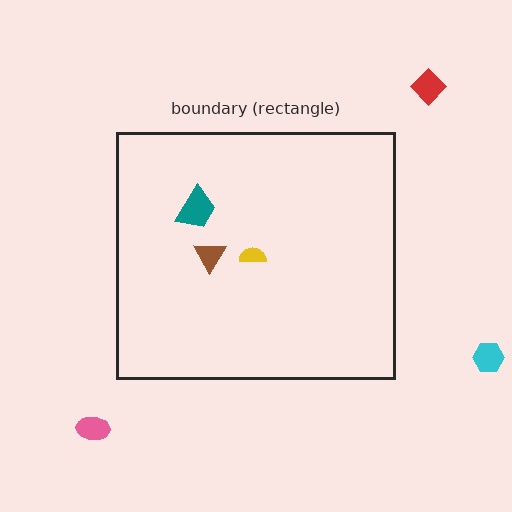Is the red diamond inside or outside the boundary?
Outside.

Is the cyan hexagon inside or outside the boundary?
Outside.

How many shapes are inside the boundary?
3 inside, 3 outside.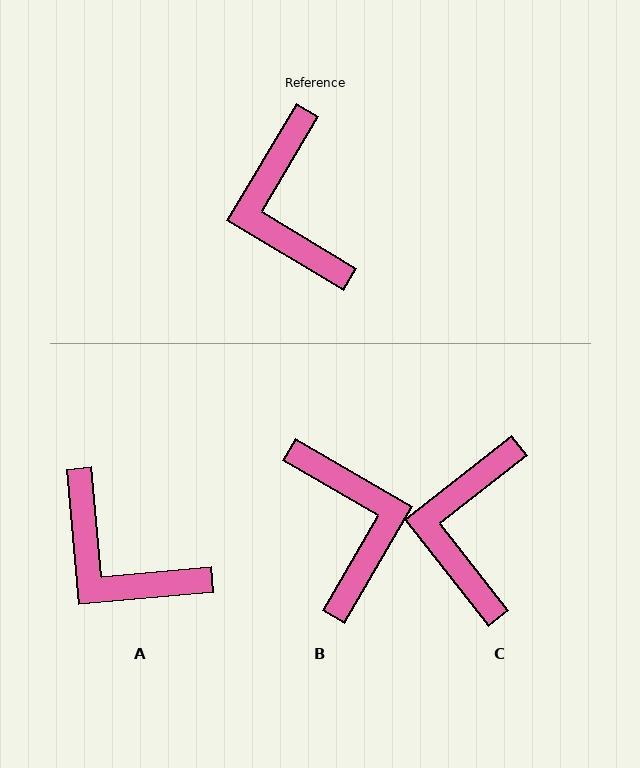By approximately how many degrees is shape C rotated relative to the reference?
Approximately 21 degrees clockwise.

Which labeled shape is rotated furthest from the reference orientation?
B, about 179 degrees away.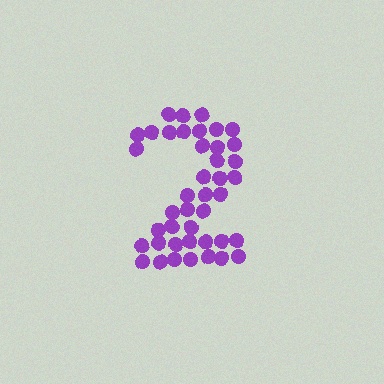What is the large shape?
The large shape is the digit 2.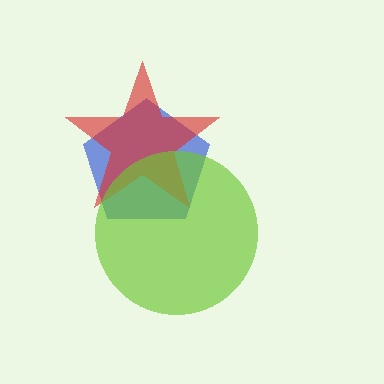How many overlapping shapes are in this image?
There are 3 overlapping shapes in the image.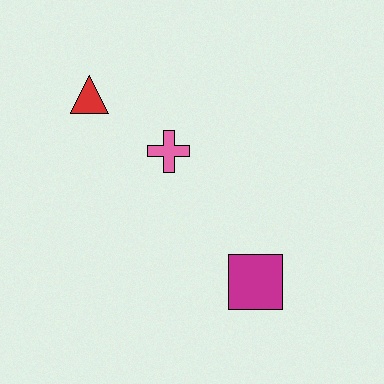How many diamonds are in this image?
There are no diamonds.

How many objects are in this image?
There are 3 objects.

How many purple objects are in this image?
There are no purple objects.